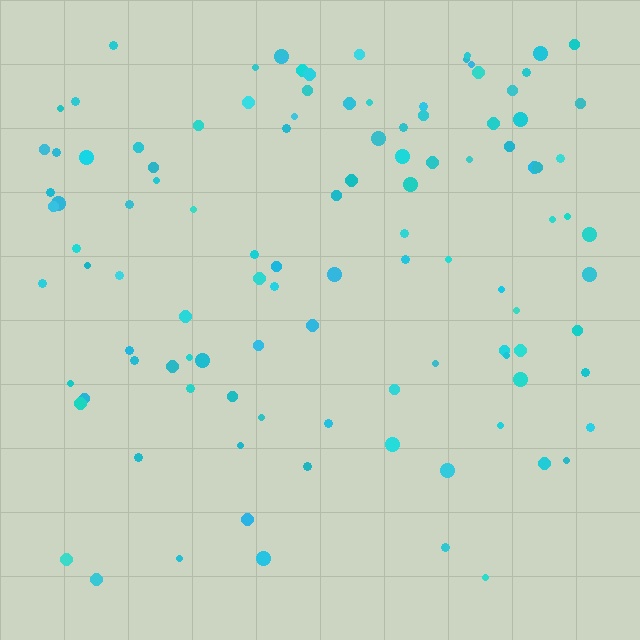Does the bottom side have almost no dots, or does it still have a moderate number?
Still a moderate number, just noticeably fewer than the top.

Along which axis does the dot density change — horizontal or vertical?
Vertical.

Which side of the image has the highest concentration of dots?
The top.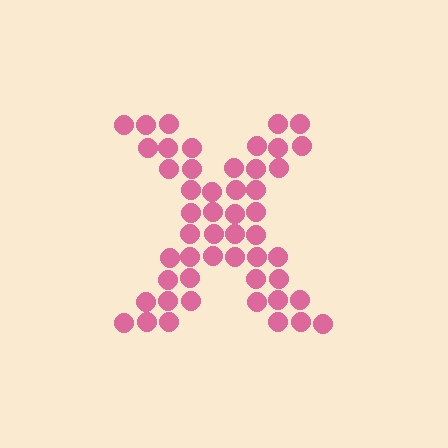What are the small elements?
The small elements are circles.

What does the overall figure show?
The overall figure shows the letter X.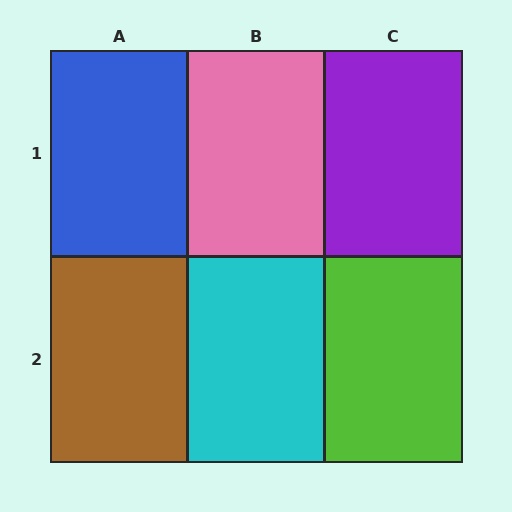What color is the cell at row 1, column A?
Blue.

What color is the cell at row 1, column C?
Purple.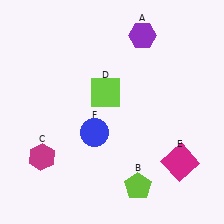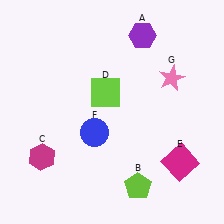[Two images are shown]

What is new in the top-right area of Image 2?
A pink star (G) was added in the top-right area of Image 2.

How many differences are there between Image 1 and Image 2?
There is 1 difference between the two images.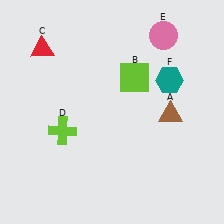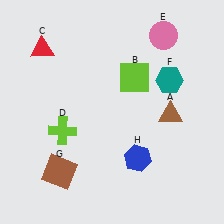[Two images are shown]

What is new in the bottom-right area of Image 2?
A blue hexagon (H) was added in the bottom-right area of Image 2.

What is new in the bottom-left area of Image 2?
A brown square (G) was added in the bottom-left area of Image 2.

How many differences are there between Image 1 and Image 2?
There are 2 differences between the two images.